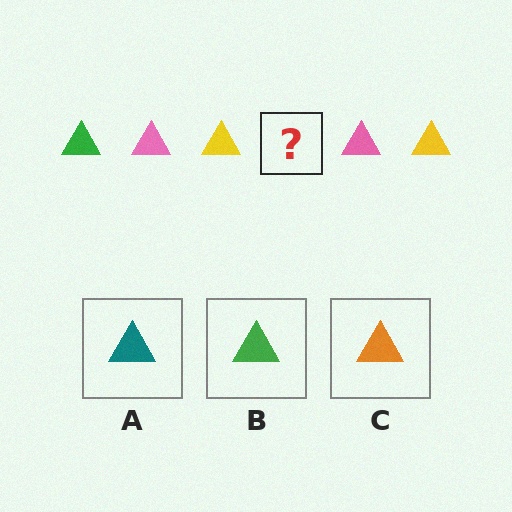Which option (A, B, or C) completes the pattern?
B.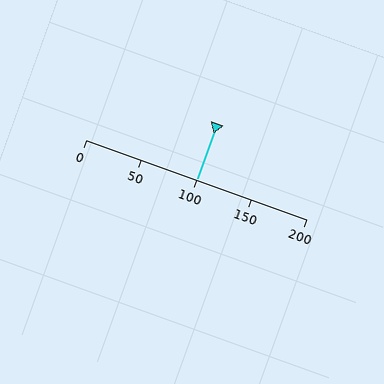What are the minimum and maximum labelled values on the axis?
The axis runs from 0 to 200.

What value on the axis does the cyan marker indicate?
The marker indicates approximately 100.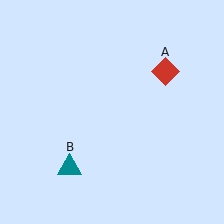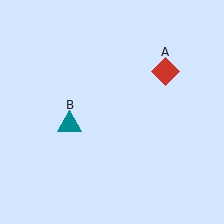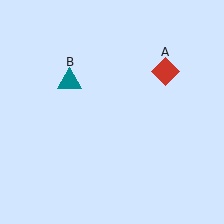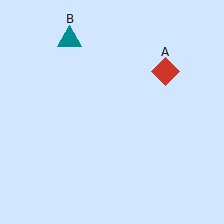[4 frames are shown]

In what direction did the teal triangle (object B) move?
The teal triangle (object B) moved up.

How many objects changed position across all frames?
1 object changed position: teal triangle (object B).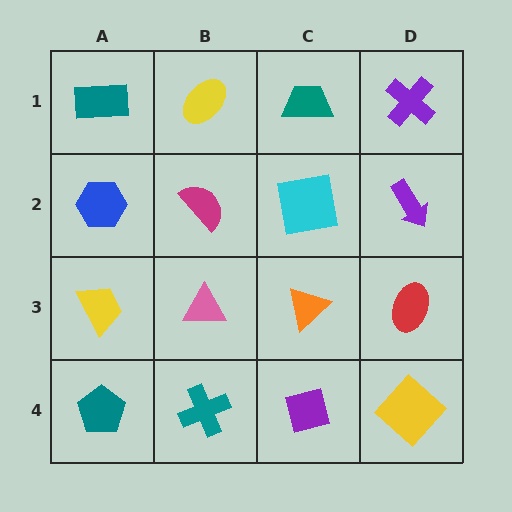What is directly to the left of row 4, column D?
A purple diamond.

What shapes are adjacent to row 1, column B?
A magenta semicircle (row 2, column B), a teal rectangle (row 1, column A), a teal trapezoid (row 1, column C).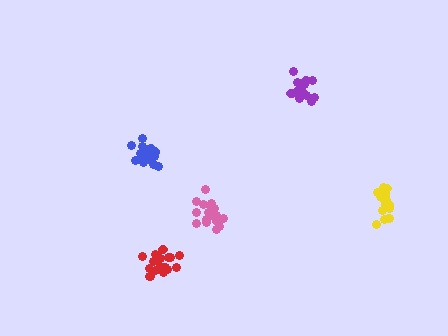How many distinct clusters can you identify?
There are 5 distinct clusters.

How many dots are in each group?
Group 1: 15 dots, Group 2: 19 dots, Group 3: 18 dots, Group 4: 17 dots, Group 5: 20 dots (89 total).